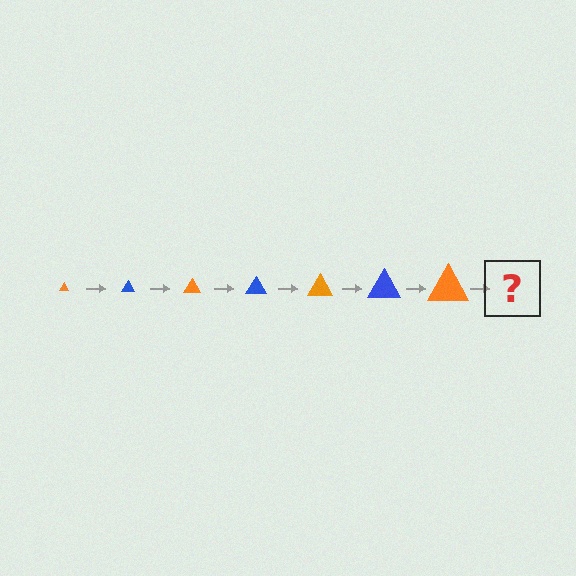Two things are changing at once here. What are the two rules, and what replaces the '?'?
The two rules are that the triangle grows larger each step and the color cycles through orange and blue. The '?' should be a blue triangle, larger than the previous one.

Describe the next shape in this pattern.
It should be a blue triangle, larger than the previous one.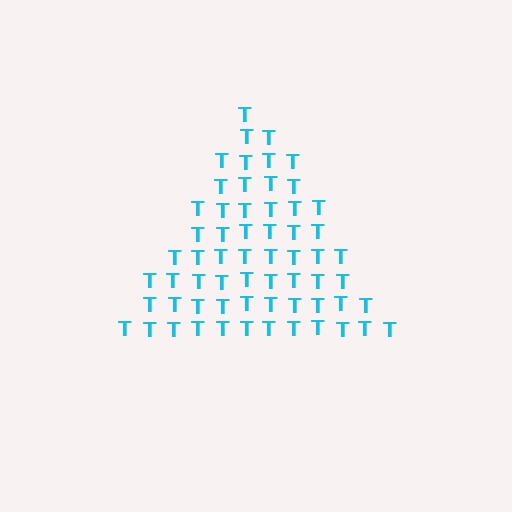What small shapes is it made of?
It is made of small letter T's.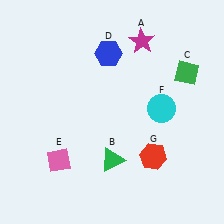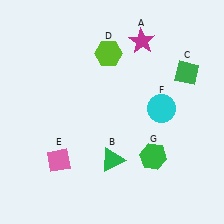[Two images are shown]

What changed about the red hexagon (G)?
In Image 1, G is red. In Image 2, it changed to green.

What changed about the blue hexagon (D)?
In Image 1, D is blue. In Image 2, it changed to lime.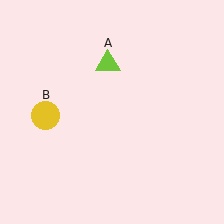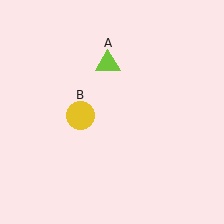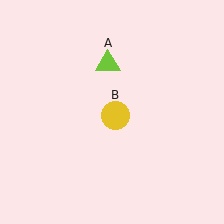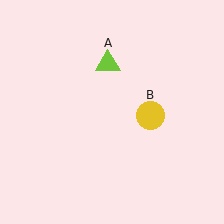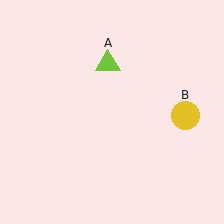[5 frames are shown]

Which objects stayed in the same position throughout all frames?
Lime triangle (object A) remained stationary.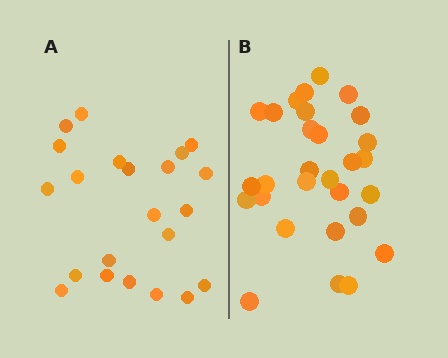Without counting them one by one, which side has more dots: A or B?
Region B (the right region) has more dots.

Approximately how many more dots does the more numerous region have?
Region B has roughly 8 or so more dots than region A.